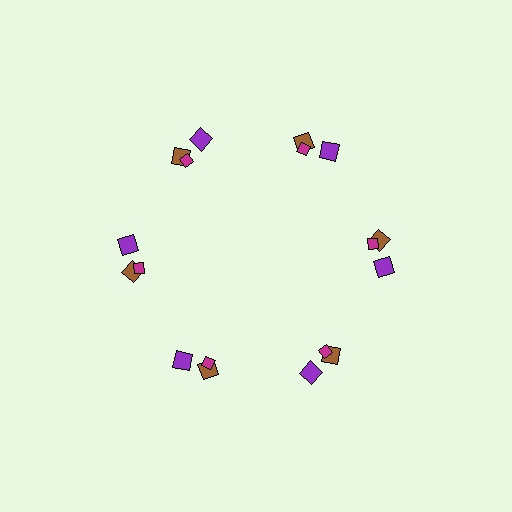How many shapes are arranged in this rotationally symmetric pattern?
There are 18 shapes, arranged in 6 groups of 3.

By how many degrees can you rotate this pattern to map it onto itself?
The pattern maps onto itself every 60 degrees of rotation.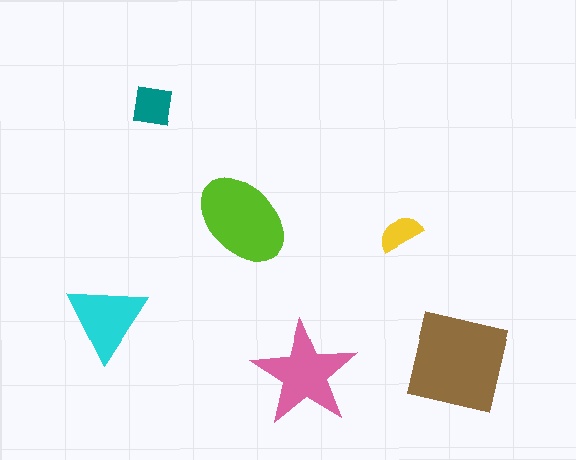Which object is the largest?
The brown square.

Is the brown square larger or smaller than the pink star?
Larger.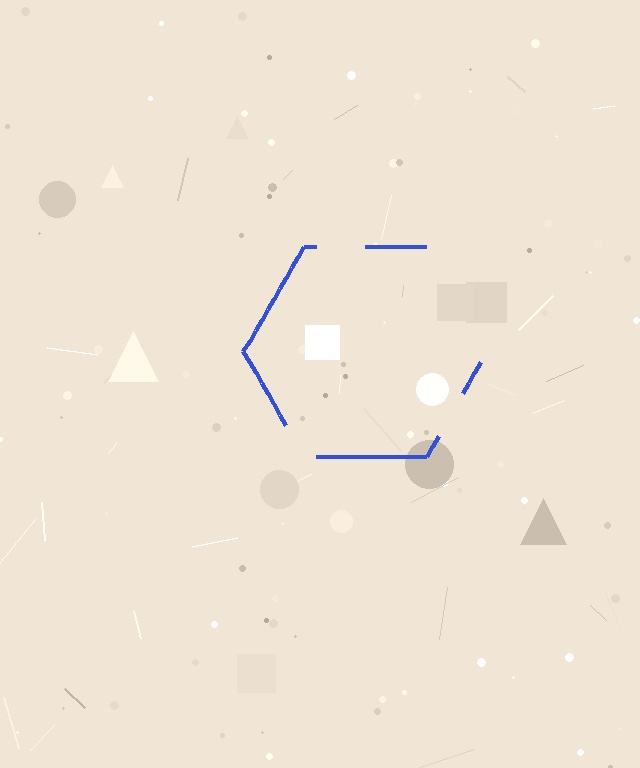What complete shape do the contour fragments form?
The contour fragments form a hexagon.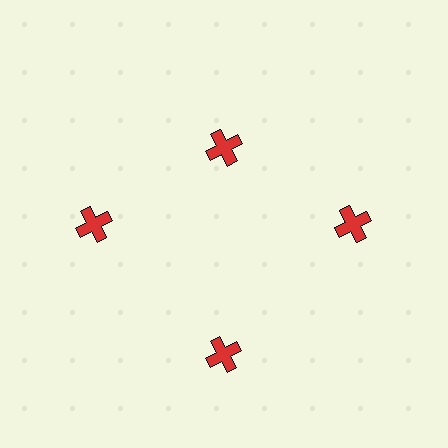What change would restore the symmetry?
The symmetry would be restored by moving it outward, back onto the ring so that all 4 crosses sit at equal angles and equal distance from the center.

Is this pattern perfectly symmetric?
No. The 4 red crosses are arranged in a ring, but one element near the 12 o'clock position is pulled inward toward the center, breaking the 4-fold rotational symmetry.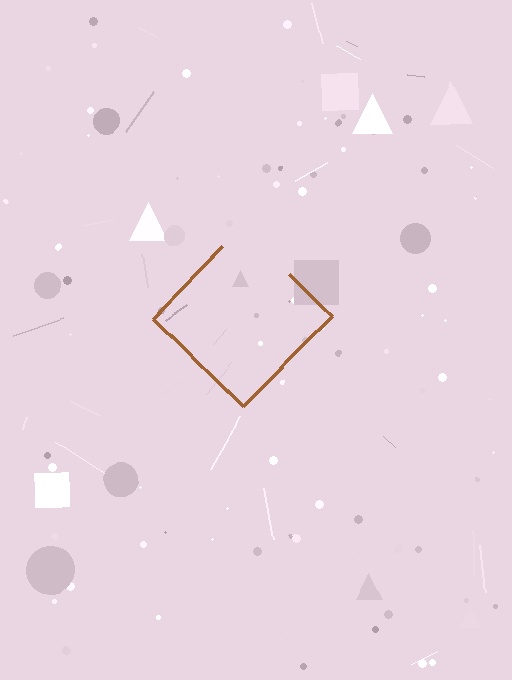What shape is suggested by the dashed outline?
The dashed outline suggests a diamond.